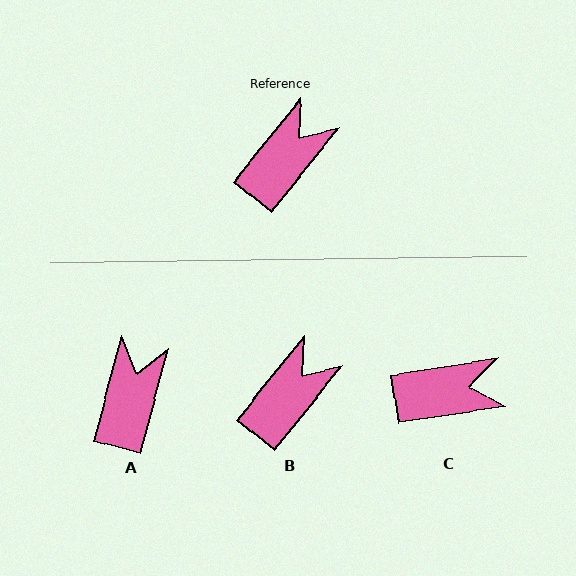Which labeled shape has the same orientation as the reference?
B.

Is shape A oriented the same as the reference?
No, it is off by about 24 degrees.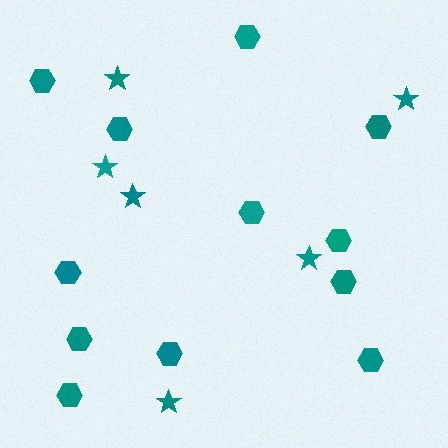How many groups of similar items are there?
There are 2 groups: one group of stars (6) and one group of hexagons (12).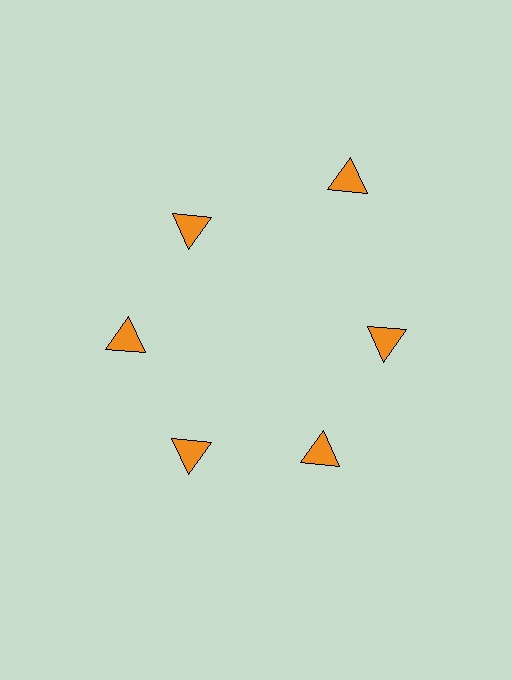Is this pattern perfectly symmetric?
No. The 6 orange triangles are arranged in a ring, but one element near the 1 o'clock position is pushed outward from the center, breaking the 6-fold rotational symmetry.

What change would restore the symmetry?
The symmetry would be restored by moving it inward, back onto the ring so that all 6 triangles sit at equal angles and equal distance from the center.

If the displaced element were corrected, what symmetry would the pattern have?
It would have 6-fold rotational symmetry — the pattern would map onto itself every 60 degrees.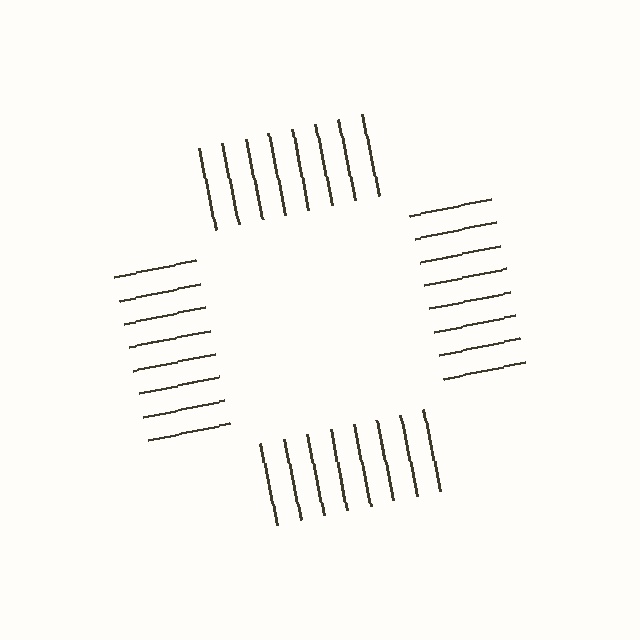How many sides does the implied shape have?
4 sides — the line-ends trace a square.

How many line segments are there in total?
32 — 8 along each of the 4 edges.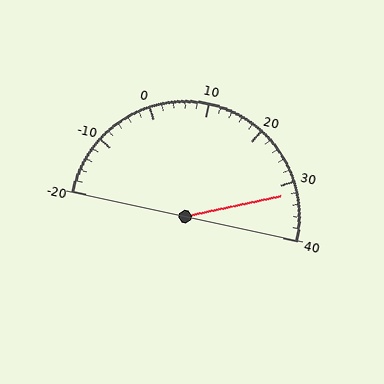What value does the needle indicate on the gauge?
The needle indicates approximately 32.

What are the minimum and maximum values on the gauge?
The gauge ranges from -20 to 40.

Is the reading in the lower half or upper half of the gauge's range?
The reading is in the upper half of the range (-20 to 40).